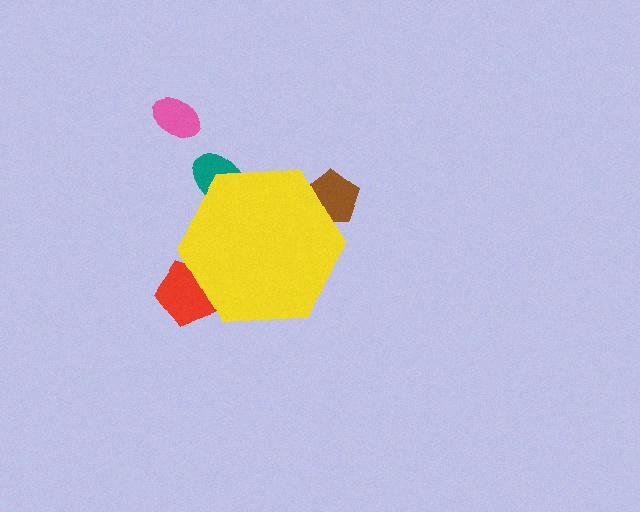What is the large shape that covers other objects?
A yellow hexagon.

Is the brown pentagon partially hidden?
Yes, the brown pentagon is partially hidden behind the yellow hexagon.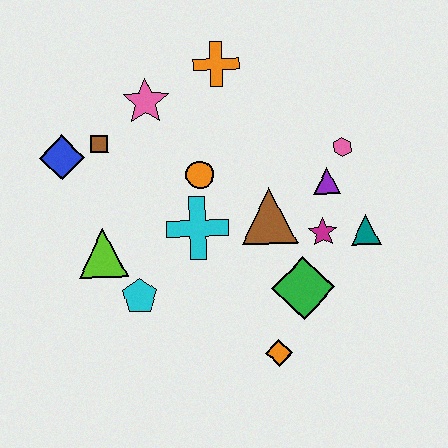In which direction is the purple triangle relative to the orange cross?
The purple triangle is below the orange cross.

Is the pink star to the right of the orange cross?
No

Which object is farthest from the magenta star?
The blue diamond is farthest from the magenta star.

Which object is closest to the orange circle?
The cyan cross is closest to the orange circle.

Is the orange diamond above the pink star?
No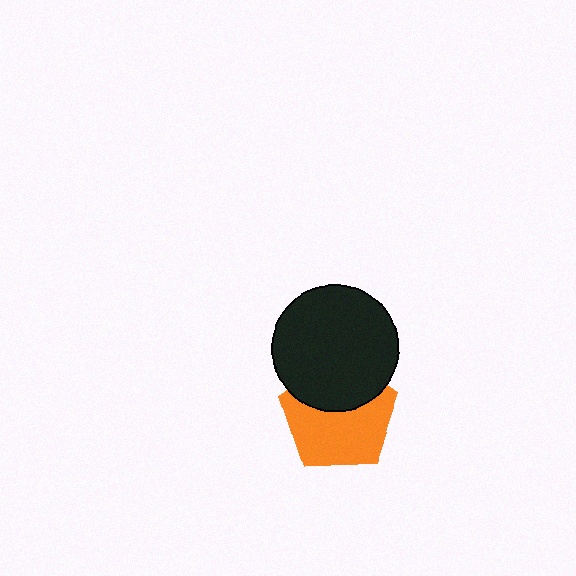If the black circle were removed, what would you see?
You would see the complete orange pentagon.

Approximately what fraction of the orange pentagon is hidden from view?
Roughly 37% of the orange pentagon is hidden behind the black circle.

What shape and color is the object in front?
The object in front is a black circle.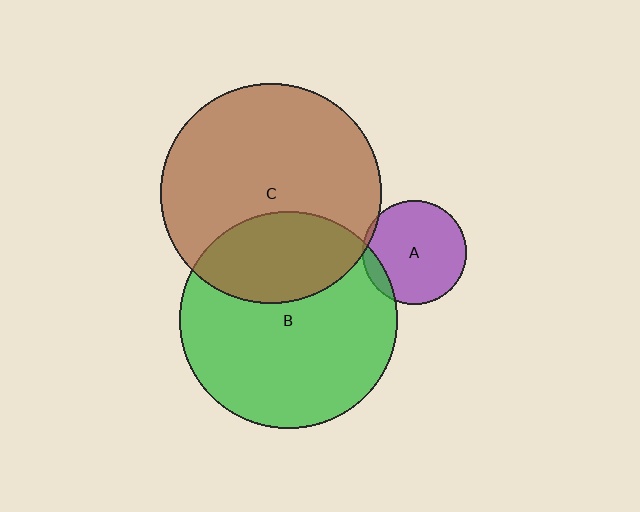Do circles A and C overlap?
Yes.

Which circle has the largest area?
Circle C (brown).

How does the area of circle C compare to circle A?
Approximately 4.5 times.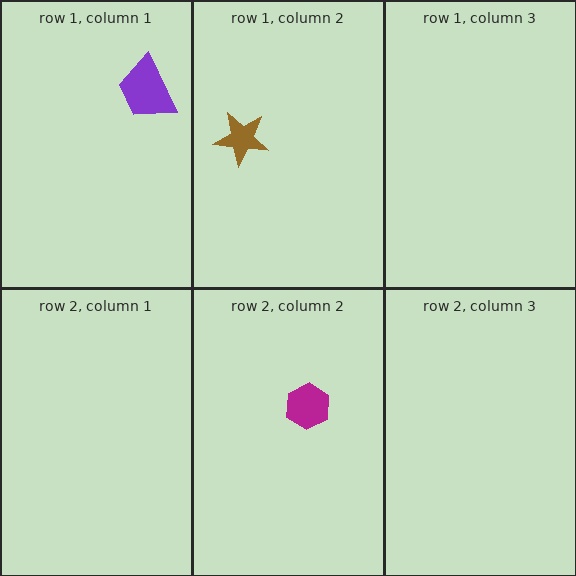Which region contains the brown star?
The row 1, column 2 region.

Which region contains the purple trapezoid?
The row 1, column 1 region.